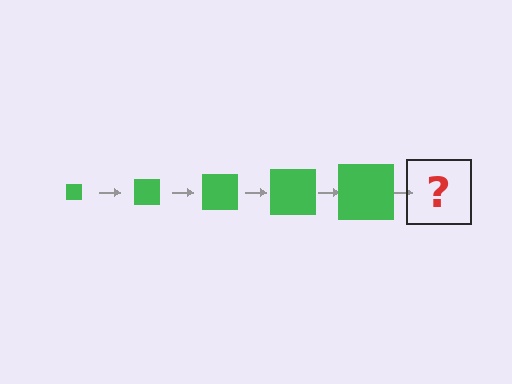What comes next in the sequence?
The next element should be a green square, larger than the previous one.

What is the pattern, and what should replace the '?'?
The pattern is that the square gets progressively larger each step. The '?' should be a green square, larger than the previous one.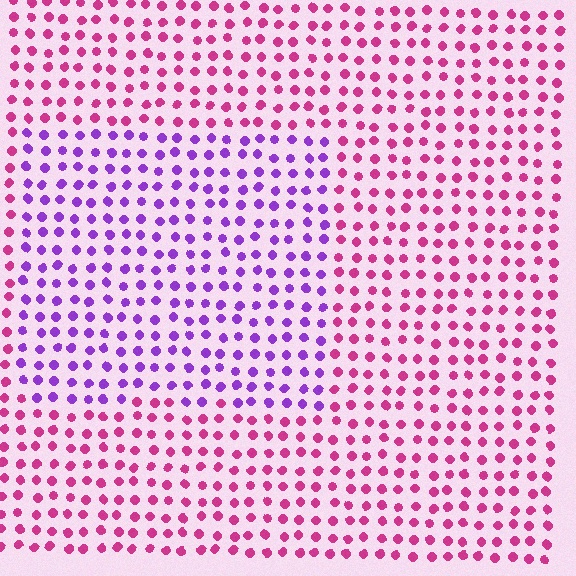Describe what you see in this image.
The image is filled with small magenta elements in a uniform arrangement. A rectangle-shaped region is visible where the elements are tinted to a slightly different hue, forming a subtle color boundary.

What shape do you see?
I see a rectangle.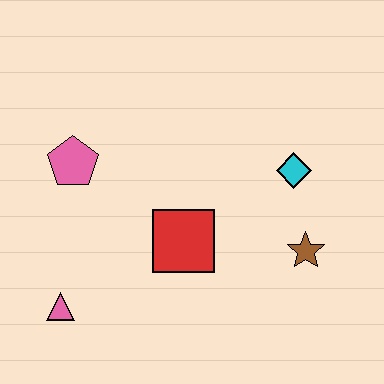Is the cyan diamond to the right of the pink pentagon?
Yes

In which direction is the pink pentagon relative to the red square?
The pink pentagon is to the left of the red square.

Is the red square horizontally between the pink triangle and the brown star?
Yes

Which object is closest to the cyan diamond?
The brown star is closest to the cyan diamond.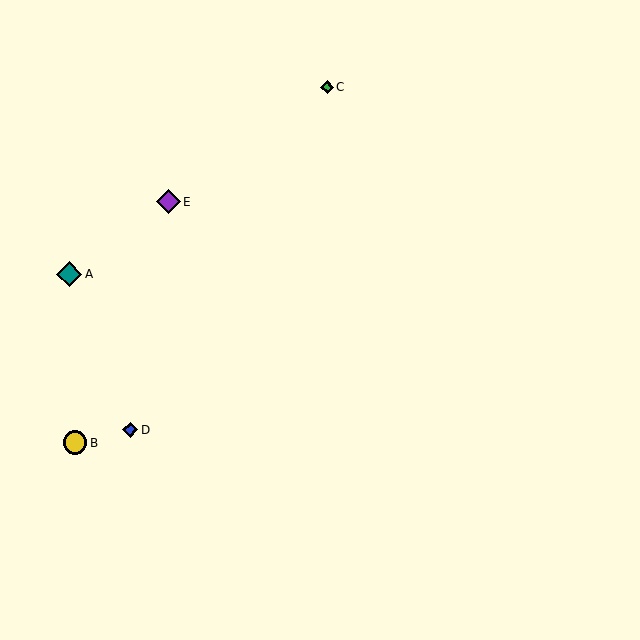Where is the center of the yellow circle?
The center of the yellow circle is at (75, 443).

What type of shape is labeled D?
Shape D is a blue diamond.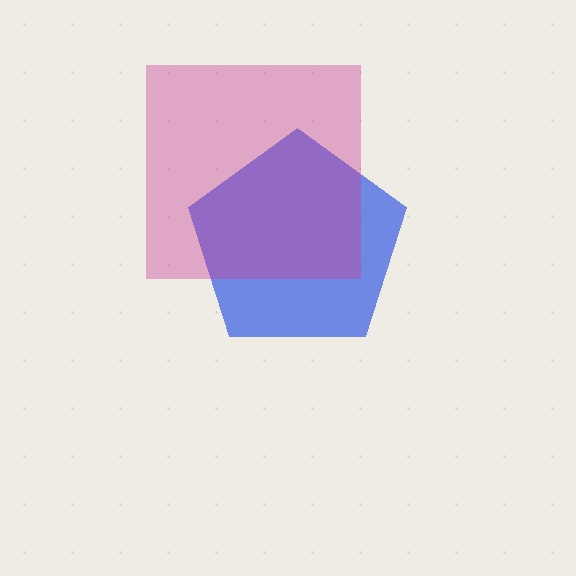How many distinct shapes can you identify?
There are 2 distinct shapes: a blue pentagon, a magenta square.